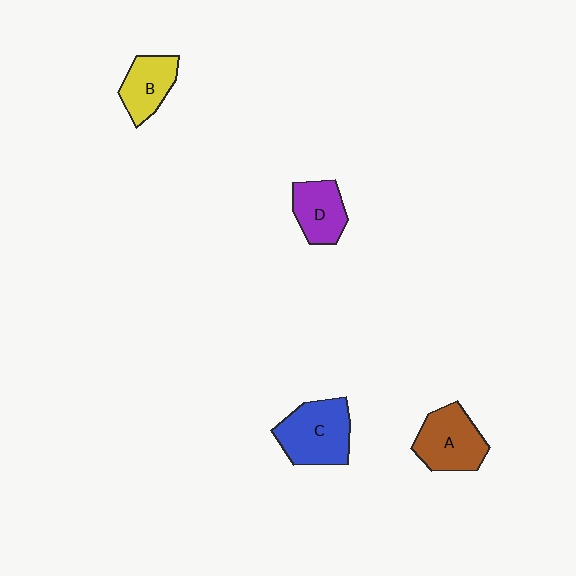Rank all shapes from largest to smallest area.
From largest to smallest: C (blue), A (brown), D (purple), B (yellow).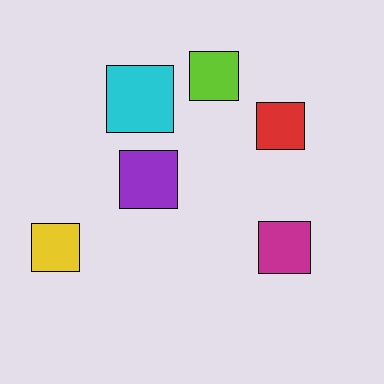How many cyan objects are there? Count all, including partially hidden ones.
There is 1 cyan object.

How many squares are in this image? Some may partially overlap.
There are 6 squares.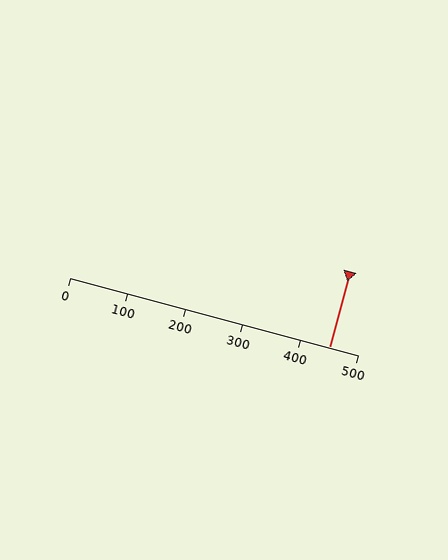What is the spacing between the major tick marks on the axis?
The major ticks are spaced 100 apart.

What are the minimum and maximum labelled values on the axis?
The axis runs from 0 to 500.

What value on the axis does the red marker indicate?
The marker indicates approximately 450.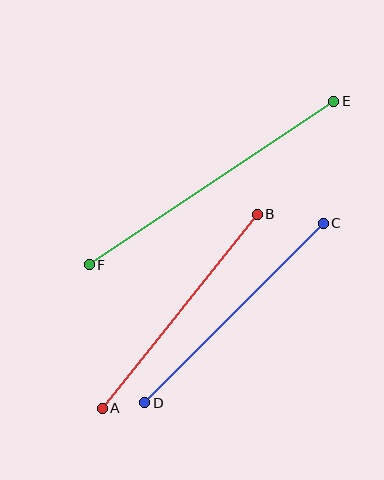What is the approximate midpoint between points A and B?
The midpoint is at approximately (180, 311) pixels.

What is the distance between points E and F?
The distance is approximately 294 pixels.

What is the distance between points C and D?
The distance is approximately 253 pixels.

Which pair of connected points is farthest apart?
Points E and F are farthest apart.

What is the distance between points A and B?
The distance is approximately 248 pixels.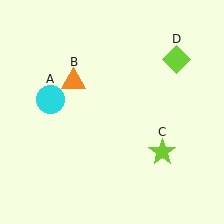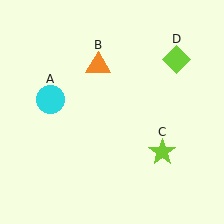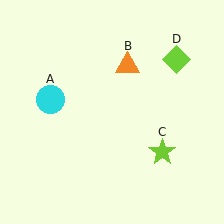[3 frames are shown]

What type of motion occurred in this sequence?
The orange triangle (object B) rotated clockwise around the center of the scene.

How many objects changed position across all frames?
1 object changed position: orange triangle (object B).